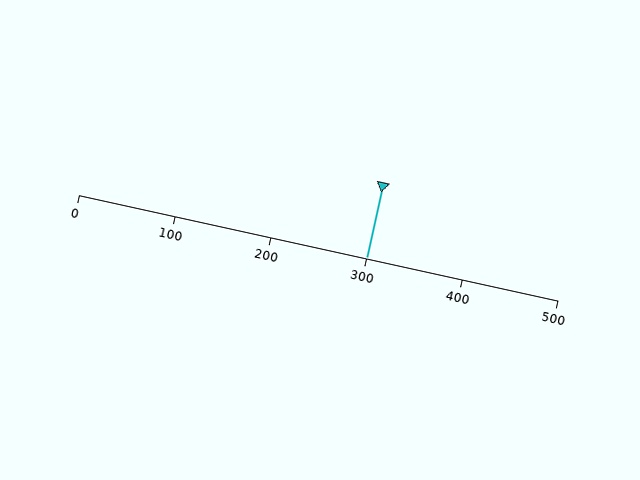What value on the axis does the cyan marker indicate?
The marker indicates approximately 300.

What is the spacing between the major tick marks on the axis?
The major ticks are spaced 100 apart.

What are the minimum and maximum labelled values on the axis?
The axis runs from 0 to 500.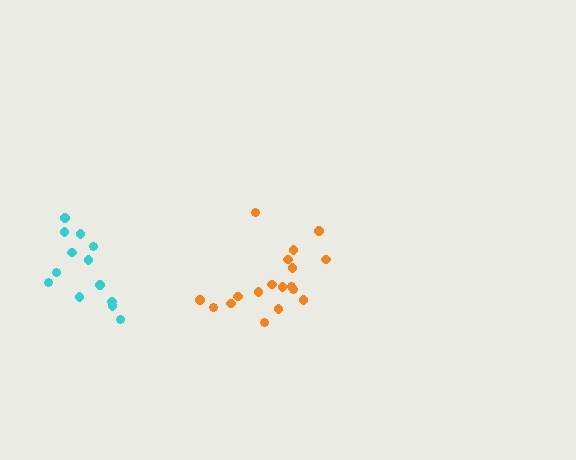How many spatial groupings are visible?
There are 2 spatial groupings.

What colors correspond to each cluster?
The clusters are colored: orange, cyan.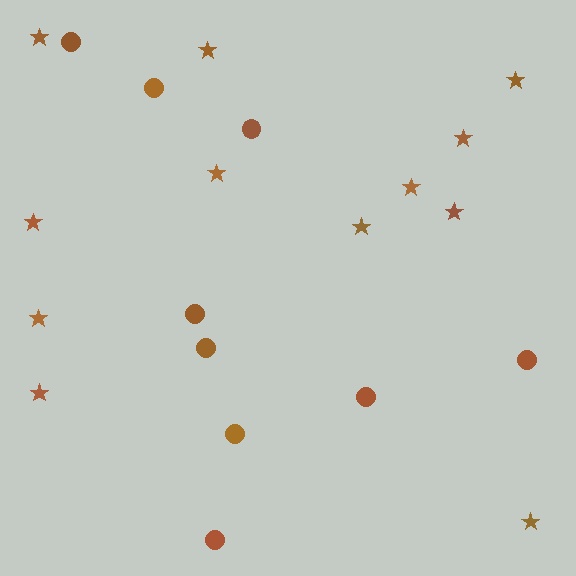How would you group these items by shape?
There are 2 groups: one group of circles (9) and one group of stars (12).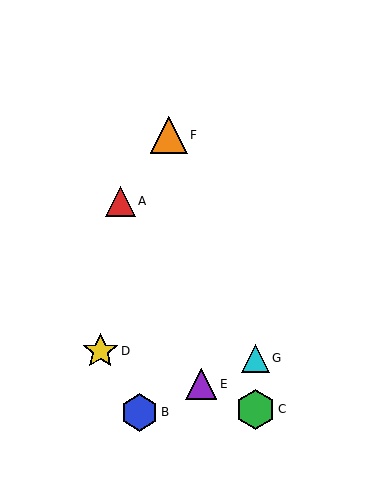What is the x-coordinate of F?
Object F is at x≈169.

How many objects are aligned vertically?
2 objects (C, G) are aligned vertically.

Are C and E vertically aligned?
No, C is at x≈255 and E is at x≈201.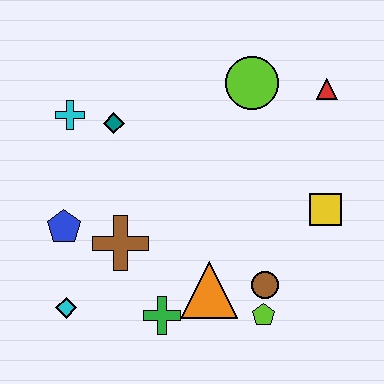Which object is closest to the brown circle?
The lime pentagon is closest to the brown circle.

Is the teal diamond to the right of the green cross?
No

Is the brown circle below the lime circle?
Yes